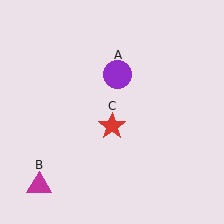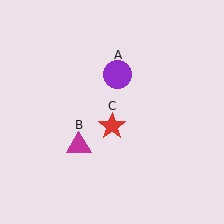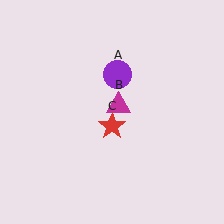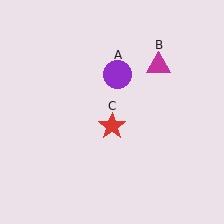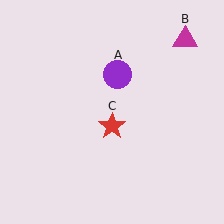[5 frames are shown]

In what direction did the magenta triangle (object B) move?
The magenta triangle (object B) moved up and to the right.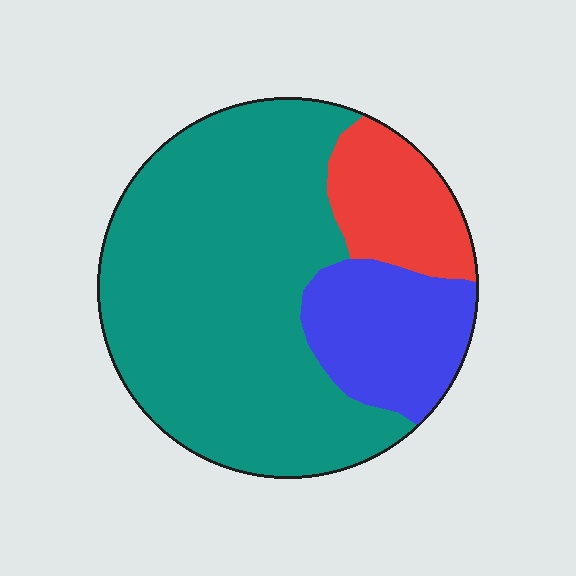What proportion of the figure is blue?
Blue covers 19% of the figure.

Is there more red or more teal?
Teal.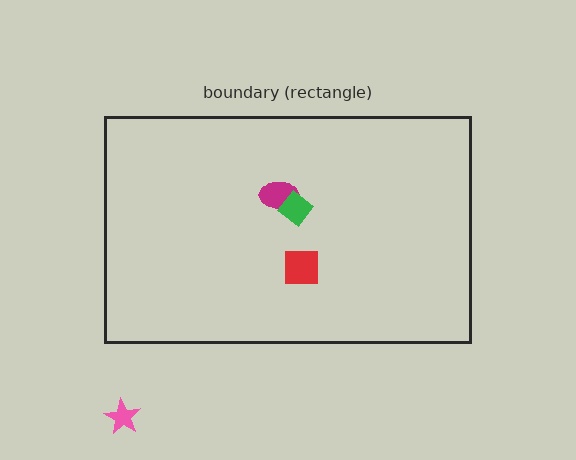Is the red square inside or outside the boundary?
Inside.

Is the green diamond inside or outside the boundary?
Inside.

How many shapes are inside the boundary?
3 inside, 1 outside.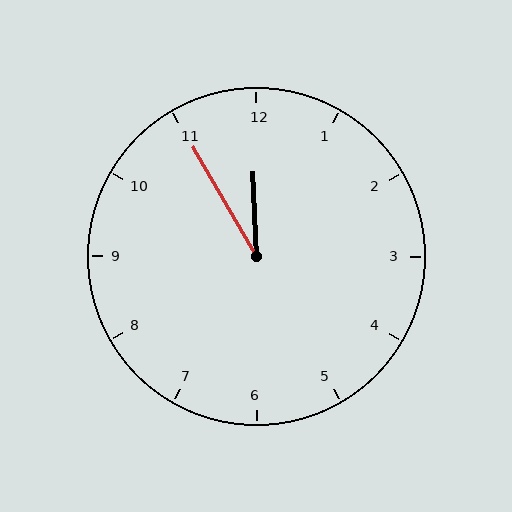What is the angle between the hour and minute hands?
Approximately 28 degrees.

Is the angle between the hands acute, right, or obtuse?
It is acute.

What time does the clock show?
11:55.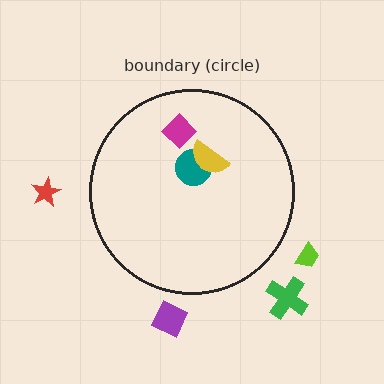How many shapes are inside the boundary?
3 inside, 4 outside.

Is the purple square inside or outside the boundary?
Outside.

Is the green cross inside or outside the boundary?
Outside.